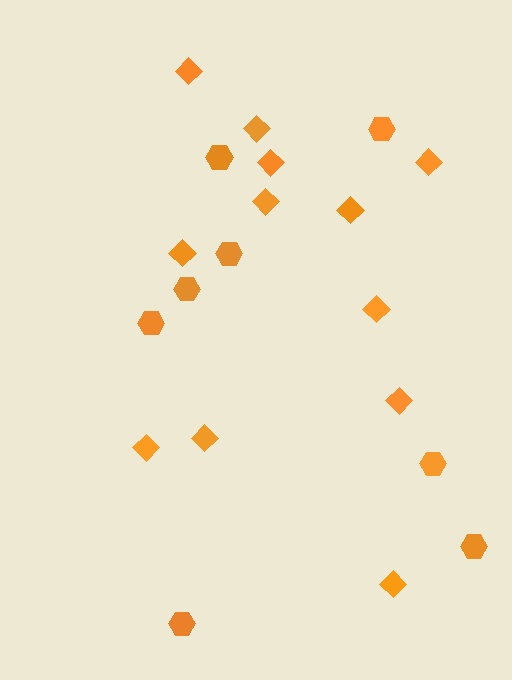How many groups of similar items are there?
There are 2 groups: one group of hexagons (8) and one group of diamonds (12).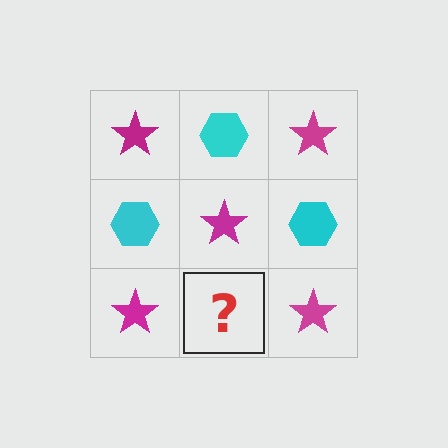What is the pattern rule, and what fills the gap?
The rule is that it alternates magenta star and cyan hexagon in a checkerboard pattern. The gap should be filled with a cyan hexagon.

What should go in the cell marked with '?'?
The missing cell should contain a cyan hexagon.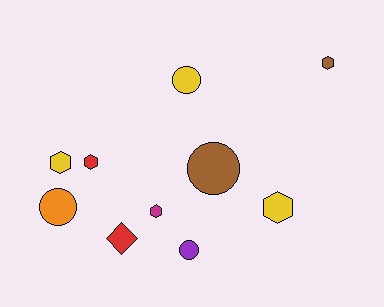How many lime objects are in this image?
There are no lime objects.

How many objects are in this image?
There are 10 objects.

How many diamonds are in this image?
There is 1 diamond.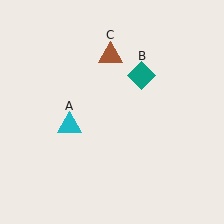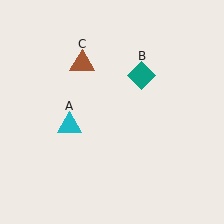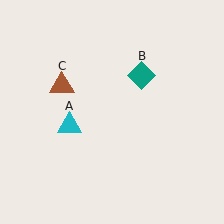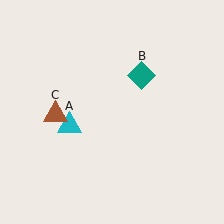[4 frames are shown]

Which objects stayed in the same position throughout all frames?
Cyan triangle (object A) and teal diamond (object B) remained stationary.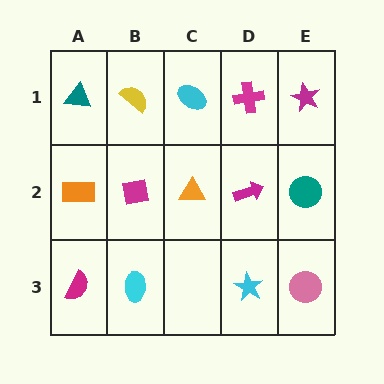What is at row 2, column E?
A teal circle.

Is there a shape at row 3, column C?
No, that cell is empty.